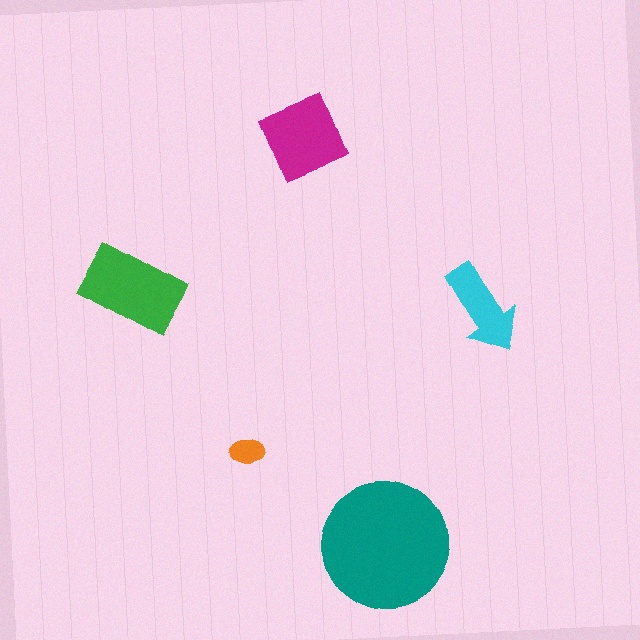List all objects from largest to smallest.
The teal circle, the green rectangle, the magenta square, the cyan arrow, the orange ellipse.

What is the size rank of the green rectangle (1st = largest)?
2nd.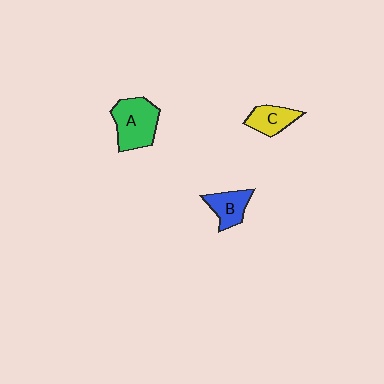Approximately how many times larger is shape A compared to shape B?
Approximately 1.6 times.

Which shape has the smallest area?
Shape C (yellow).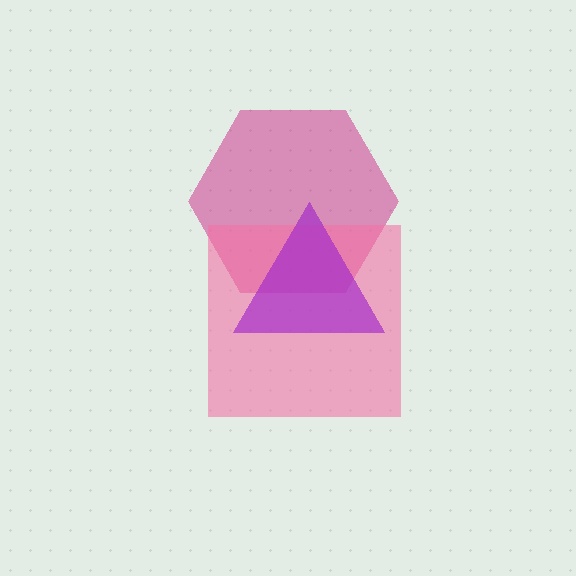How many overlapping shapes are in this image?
There are 3 overlapping shapes in the image.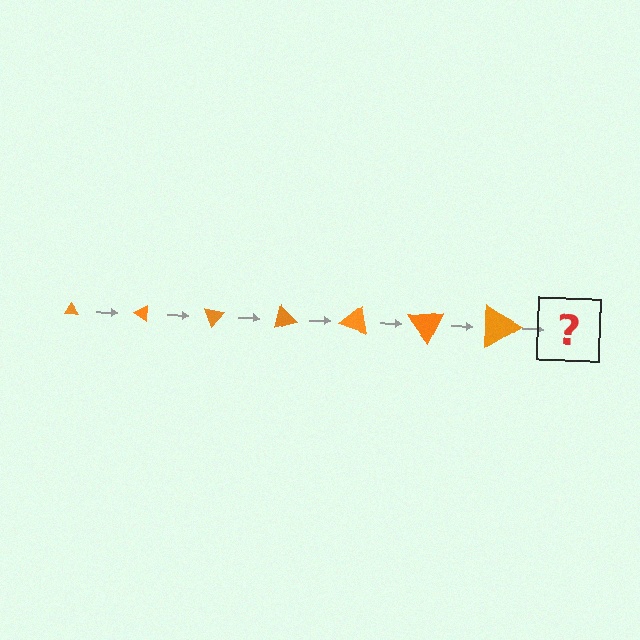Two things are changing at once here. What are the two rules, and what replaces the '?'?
The two rules are that the triangle grows larger each step and it rotates 35 degrees each step. The '?' should be a triangle, larger than the previous one and rotated 245 degrees from the start.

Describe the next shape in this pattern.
It should be a triangle, larger than the previous one and rotated 245 degrees from the start.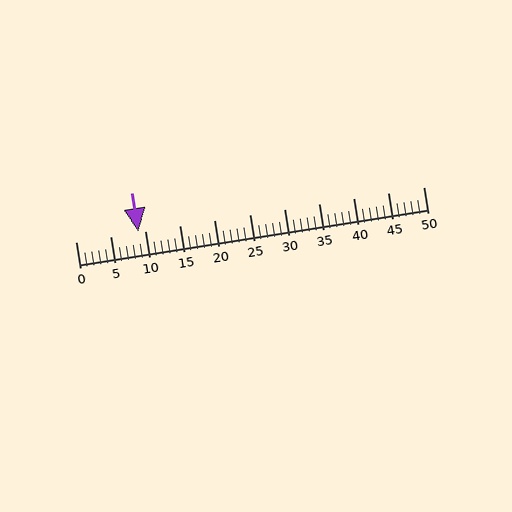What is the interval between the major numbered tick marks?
The major tick marks are spaced 5 units apart.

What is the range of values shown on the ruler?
The ruler shows values from 0 to 50.